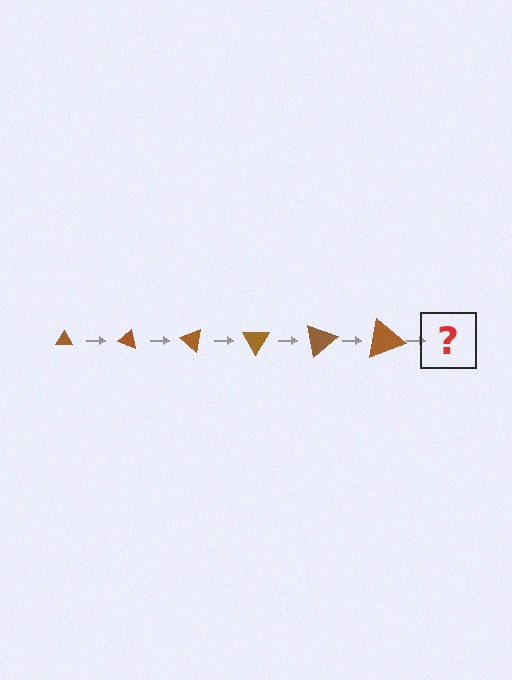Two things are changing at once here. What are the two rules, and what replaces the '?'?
The two rules are that the triangle grows larger each step and it rotates 20 degrees each step. The '?' should be a triangle, larger than the previous one and rotated 120 degrees from the start.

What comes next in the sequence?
The next element should be a triangle, larger than the previous one and rotated 120 degrees from the start.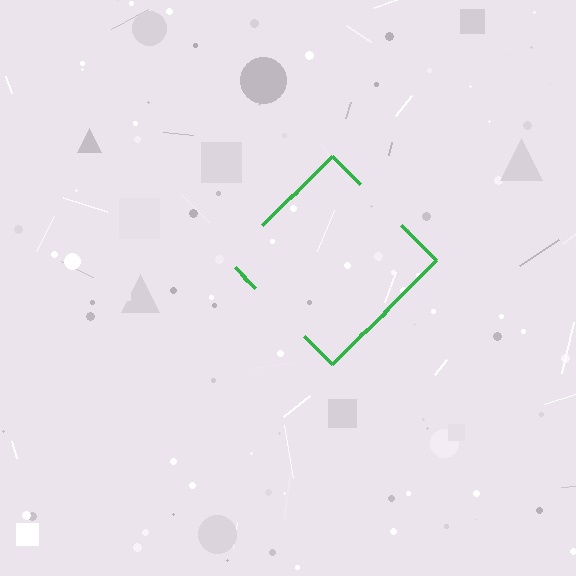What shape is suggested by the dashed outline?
The dashed outline suggests a diamond.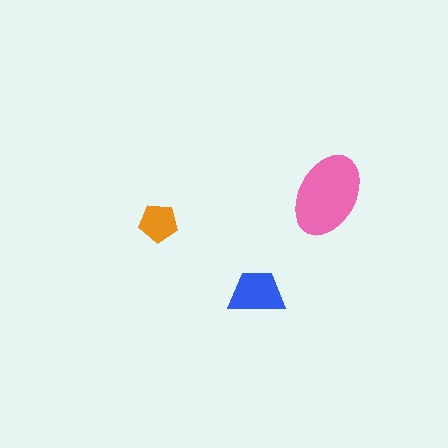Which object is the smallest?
The orange pentagon.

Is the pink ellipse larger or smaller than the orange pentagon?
Larger.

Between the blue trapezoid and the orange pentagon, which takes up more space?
The blue trapezoid.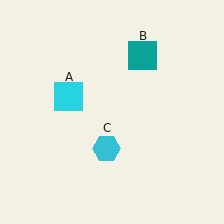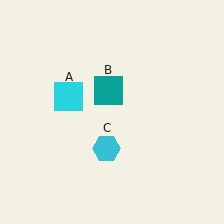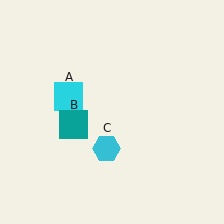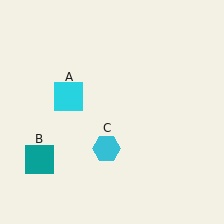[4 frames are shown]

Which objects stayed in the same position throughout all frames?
Cyan square (object A) and cyan hexagon (object C) remained stationary.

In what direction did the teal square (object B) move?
The teal square (object B) moved down and to the left.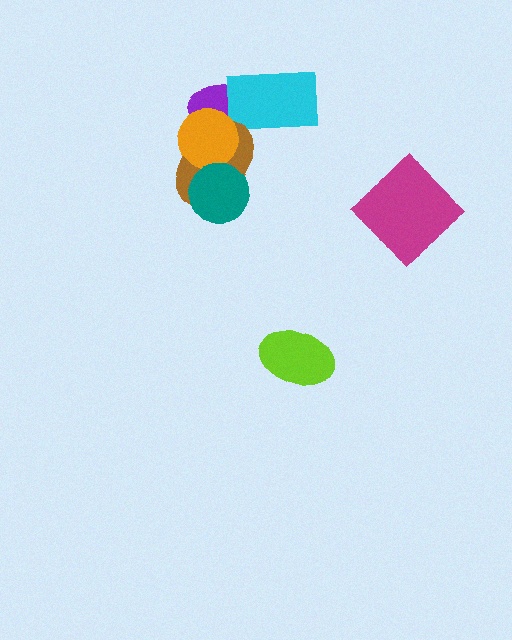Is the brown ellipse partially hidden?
Yes, it is partially covered by another shape.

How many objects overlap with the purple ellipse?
3 objects overlap with the purple ellipse.